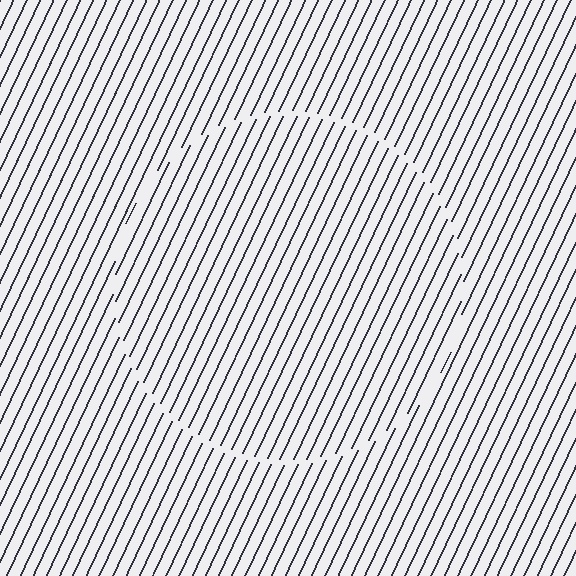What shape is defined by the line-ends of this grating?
An illusory circle. The interior of the shape contains the same grating, shifted by half a period — the contour is defined by the phase discontinuity where line-ends from the inner and outer gratings abut.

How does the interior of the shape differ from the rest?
The interior of the shape contains the same grating, shifted by half a period — the contour is defined by the phase discontinuity where line-ends from the inner and outer gratings abut.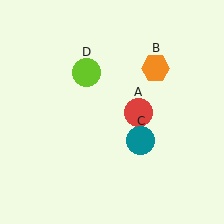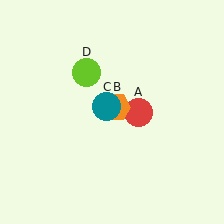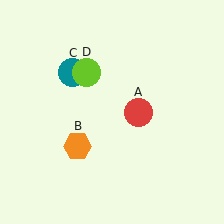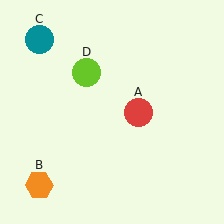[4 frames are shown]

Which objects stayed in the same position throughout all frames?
Red circle (object A) and lime circle (object D) remained stationary.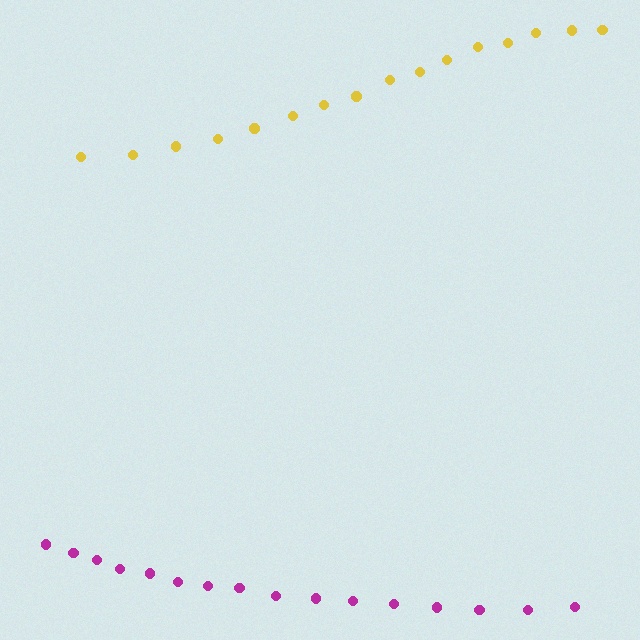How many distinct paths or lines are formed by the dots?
There are 2 distinct paths.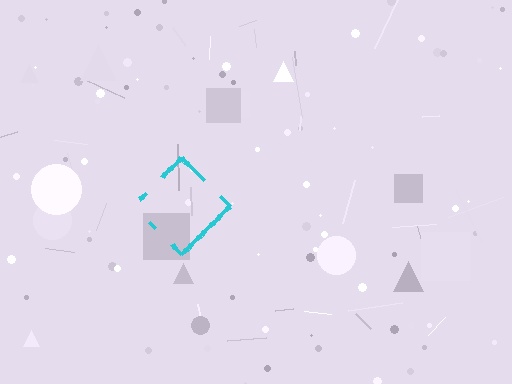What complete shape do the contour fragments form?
The contour fragments form a diamond.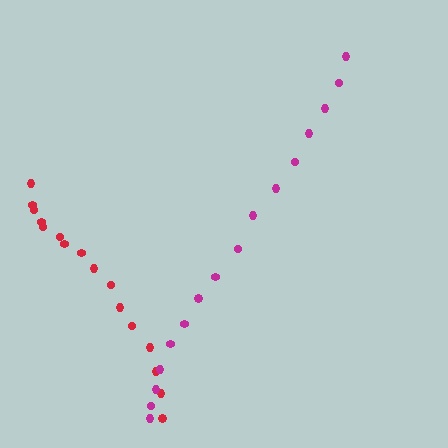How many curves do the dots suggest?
There are 2 distinct paths.